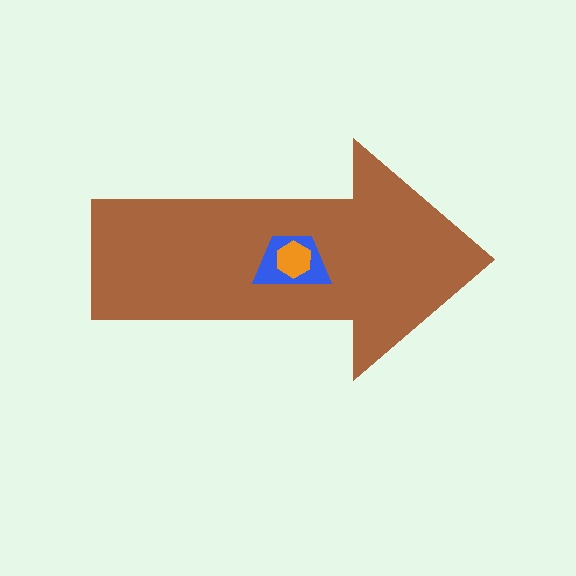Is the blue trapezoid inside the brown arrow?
Yes.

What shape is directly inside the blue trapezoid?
The orange hexagon.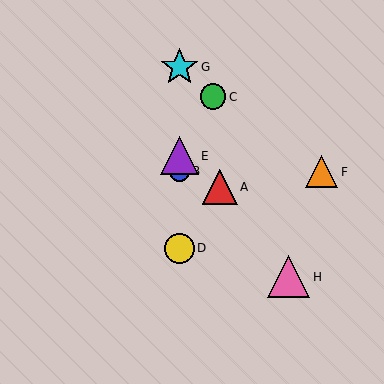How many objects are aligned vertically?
4 objects (B, D, E, G) are aligned vertically.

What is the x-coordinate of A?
Object A is at x≈220.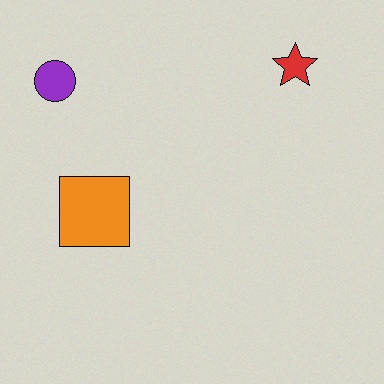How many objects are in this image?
There are 3 objects.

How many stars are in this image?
There is 1 star.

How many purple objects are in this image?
There is 1 purple object.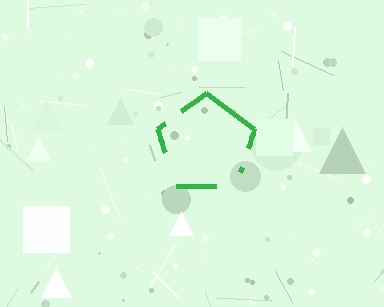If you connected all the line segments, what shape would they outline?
They would outline a pentagon.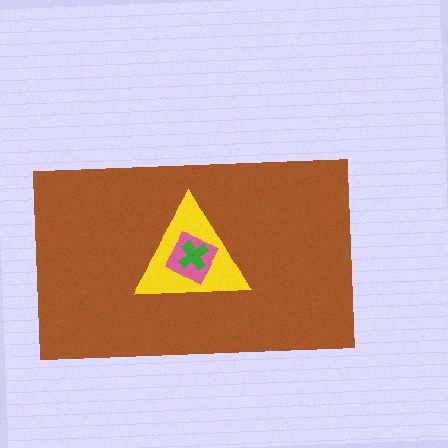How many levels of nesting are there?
4.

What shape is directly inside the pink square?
The green cross.